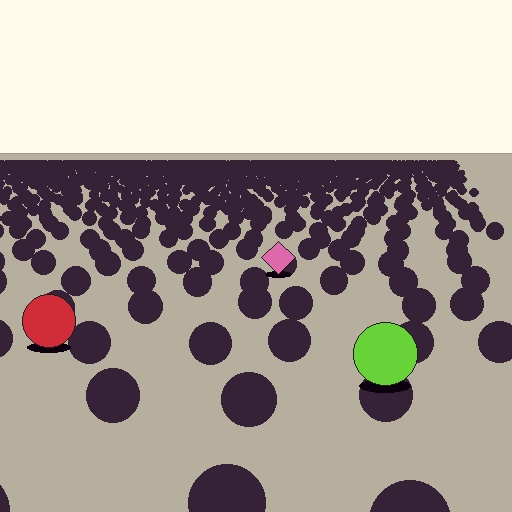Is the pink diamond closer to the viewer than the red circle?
No. The red circle is closer — you can tell from the texture gradient: the ground texture is coarser near it.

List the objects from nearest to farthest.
From nearest to farthest: the lime circle, the red circle, the pink diamond.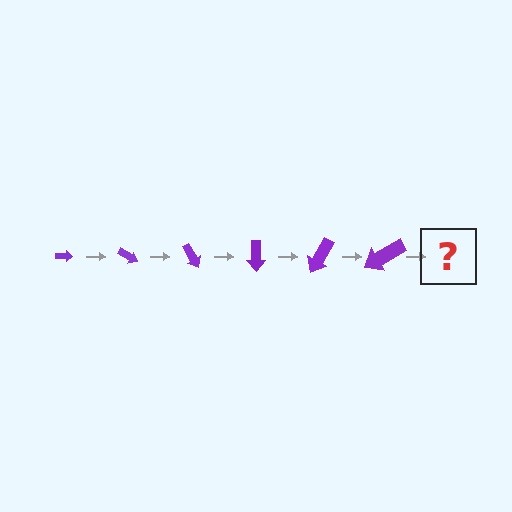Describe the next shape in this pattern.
It should be an arrow, larger than the previous one and rotated 180 degrees from the start.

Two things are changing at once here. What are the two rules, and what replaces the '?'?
The two rules are that the arrow grows larger each step and it rotates 30 degrees each step. The '?' should be an arrow, larger than the previous one and rotated 180 degrees from the start.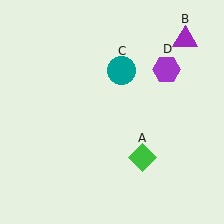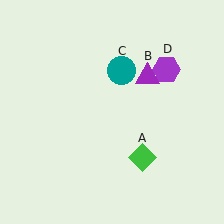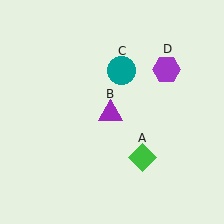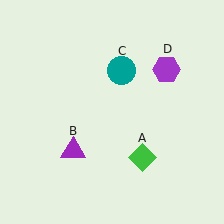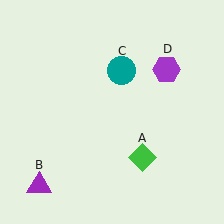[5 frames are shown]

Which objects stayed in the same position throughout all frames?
Green diamond (object A) and teal circle (object C) and purple hexagon (object D) remained stationary.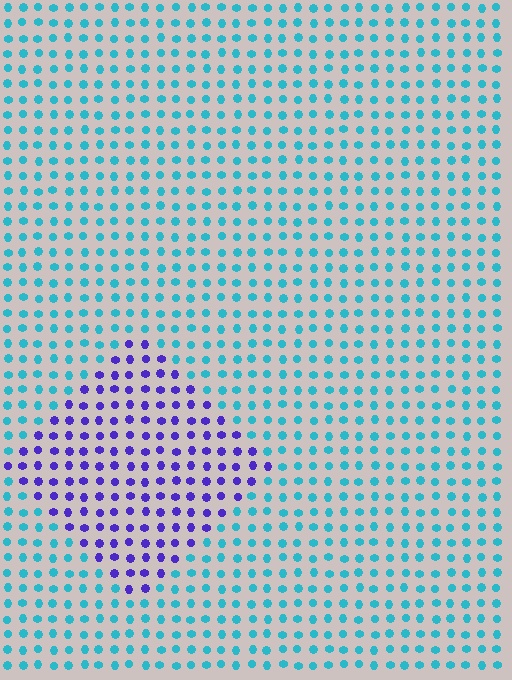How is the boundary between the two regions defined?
The boundary is defined purely by a slight shift in hue (about 68 degrees). Spacing, size, and orientation are identical on both sides.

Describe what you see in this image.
The image is filled with small cyan elements in a uniform arrangement. A diamond-shaped region is visible where the elements are tinted to a slightly different hue, forming a subtle color boundary.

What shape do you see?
I see a diamond.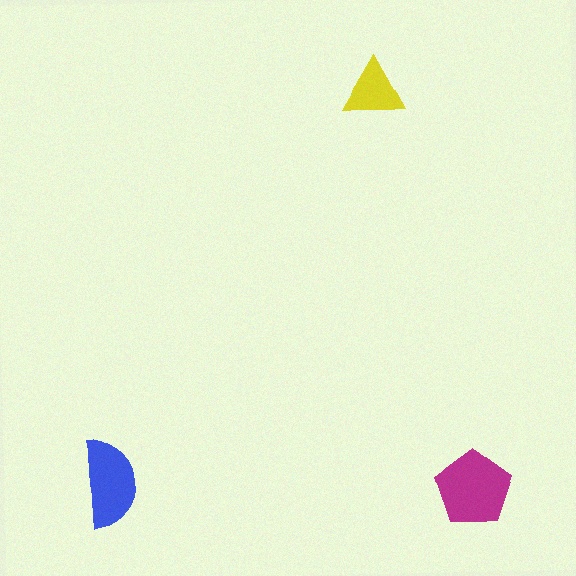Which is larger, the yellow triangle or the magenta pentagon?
The magenta pentagon.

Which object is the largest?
The magenta pentagon.